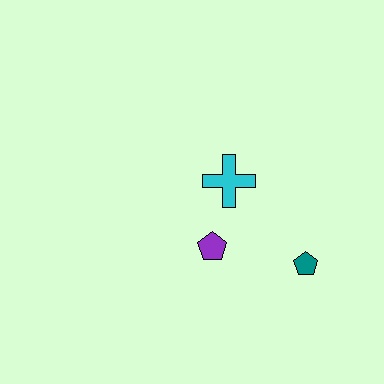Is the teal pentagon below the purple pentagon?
Yes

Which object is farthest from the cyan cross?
The teal pentagon is farthest from the cyan cross.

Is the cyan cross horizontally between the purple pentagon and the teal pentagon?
Yes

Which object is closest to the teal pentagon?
The purple pentagon is closest to the teal pentagon.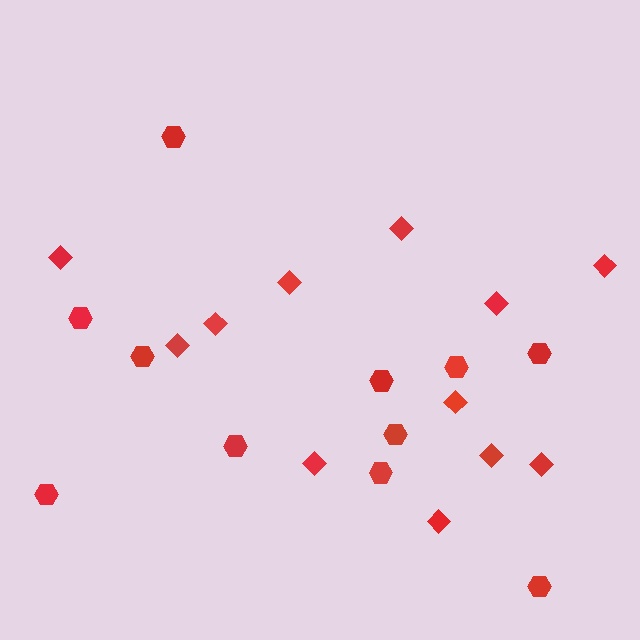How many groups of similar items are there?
There are 2 groups: one group of diamonds (12) and one group of hexagons (11).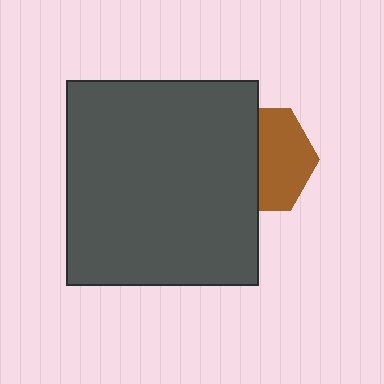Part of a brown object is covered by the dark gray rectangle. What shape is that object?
It is a hexagon.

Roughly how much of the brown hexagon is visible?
About half of it is visible (roughly 51%).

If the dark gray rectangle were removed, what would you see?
You would see the complete brown hexagon.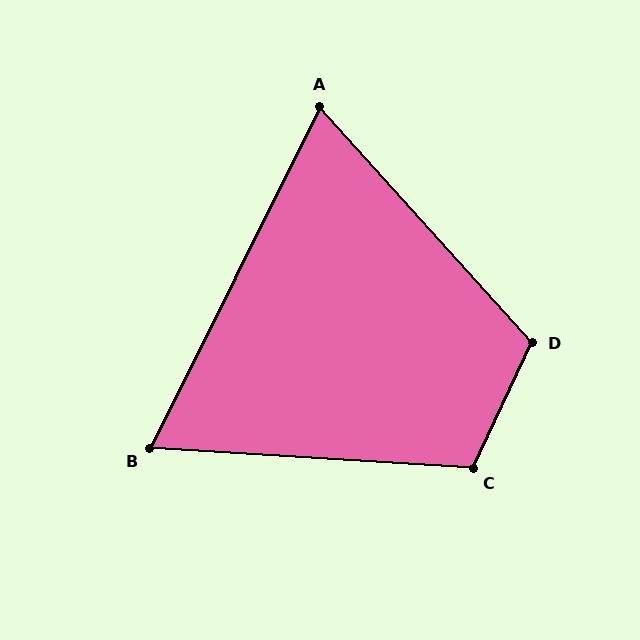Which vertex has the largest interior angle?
D, at approximately 113 degrees.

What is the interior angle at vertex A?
Approximately 68 degrees (acute).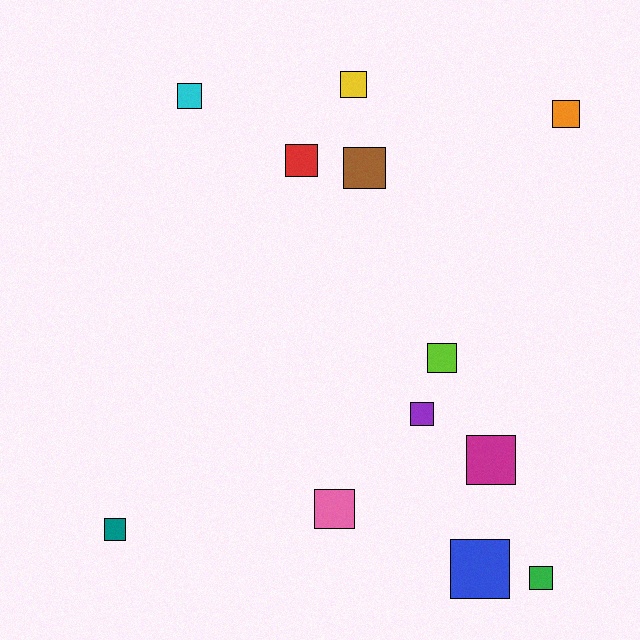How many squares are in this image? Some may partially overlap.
There are 12 squares.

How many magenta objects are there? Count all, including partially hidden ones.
There is 1 magenta object.